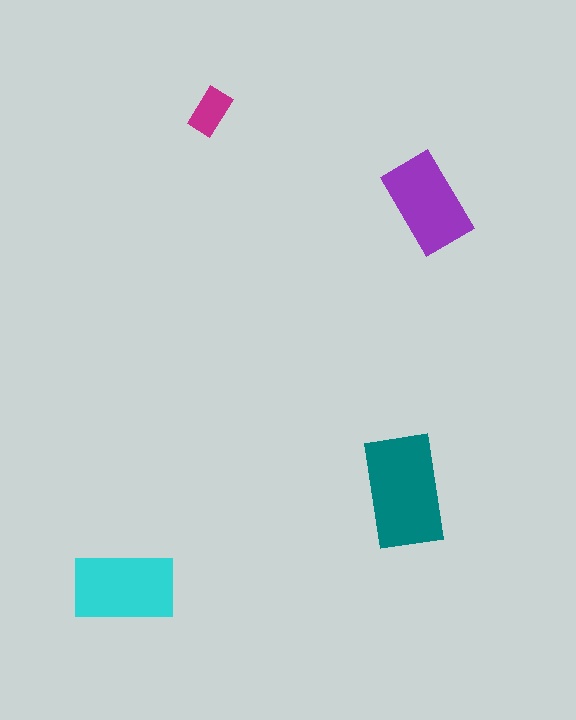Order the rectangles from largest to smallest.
the teal one, the cyan one, the purple one, the magenta one.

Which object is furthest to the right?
The purple rectangle is rightmost.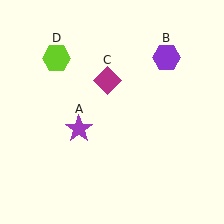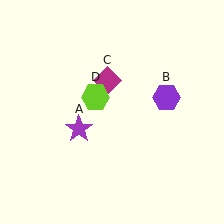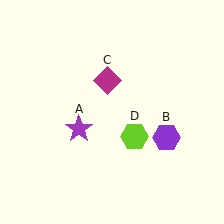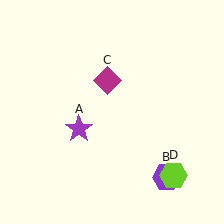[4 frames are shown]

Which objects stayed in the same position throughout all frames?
Purple star (object A) and magenta diamond (object C) remained stationary.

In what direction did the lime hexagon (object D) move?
The lime hexagon (object D) moved down and to the right.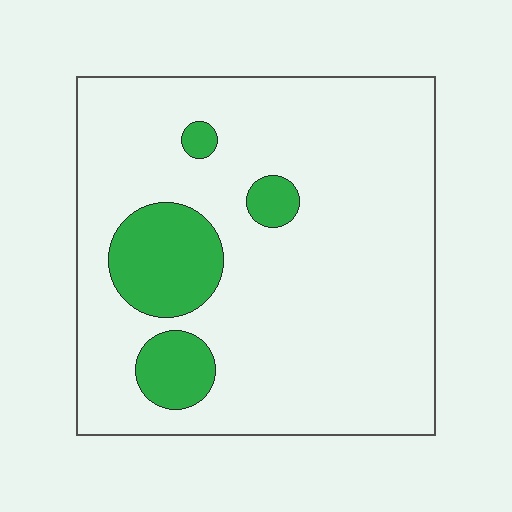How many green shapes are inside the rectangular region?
4.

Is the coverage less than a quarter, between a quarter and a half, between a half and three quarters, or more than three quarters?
Less than a quarter.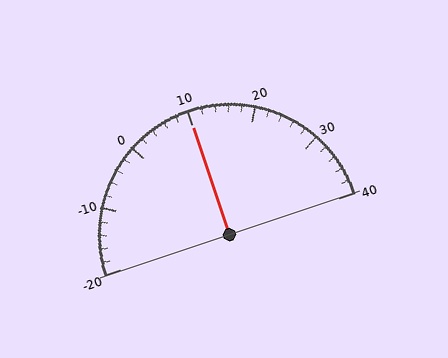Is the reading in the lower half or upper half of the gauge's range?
The reading is in the upper half of the range (-20 to 40).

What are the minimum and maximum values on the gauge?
The gauge ranges from -20 to 40.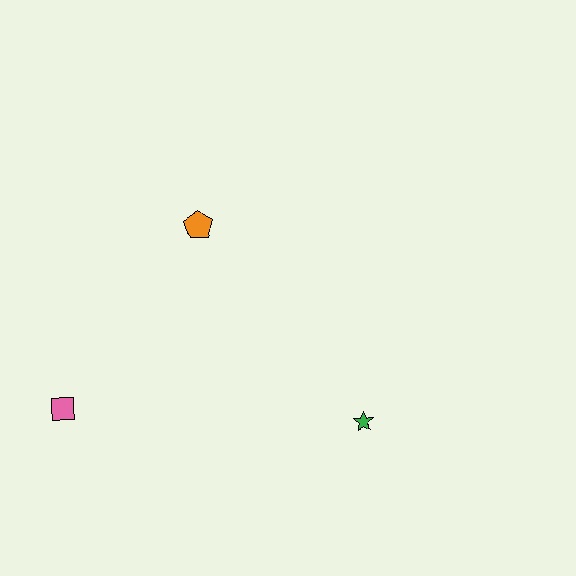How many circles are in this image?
There are no circles.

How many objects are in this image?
There are 3 objects.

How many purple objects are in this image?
There are no purple objects.